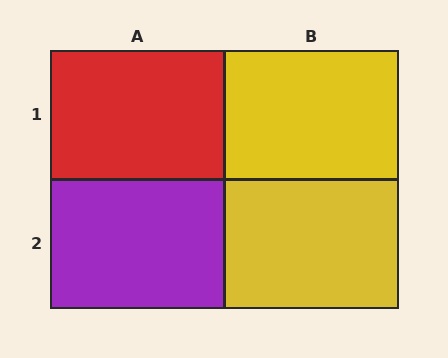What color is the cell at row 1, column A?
Red.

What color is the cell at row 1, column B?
Yellow.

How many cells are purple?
1 cell is purple.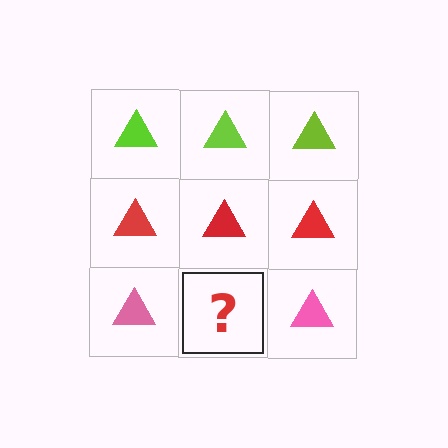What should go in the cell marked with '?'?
The missing cell should contain a pink triangle.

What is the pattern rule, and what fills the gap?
The rule is that each row has a consistent color. The gap should be filled with a pink triangle.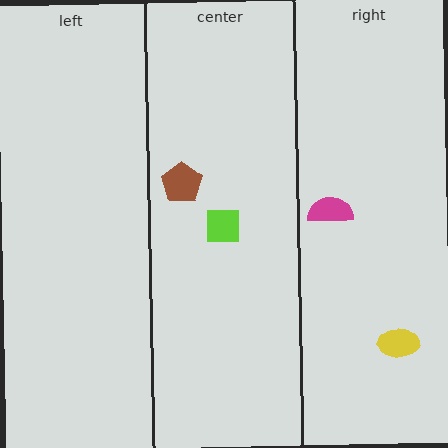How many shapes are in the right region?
2.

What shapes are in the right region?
The magenta semicircle, the yellow ellipse.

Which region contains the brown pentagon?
The center region.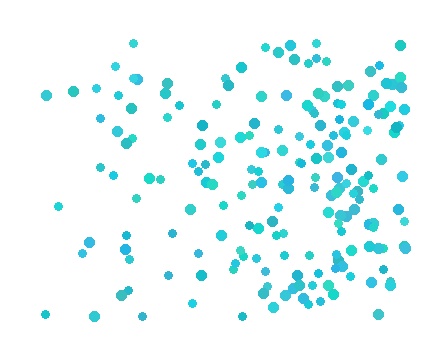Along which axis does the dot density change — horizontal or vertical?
Horizontal.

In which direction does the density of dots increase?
From left to right, with the right side densest.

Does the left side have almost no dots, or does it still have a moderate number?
Still a moderate number, just noticeably fewer than the right.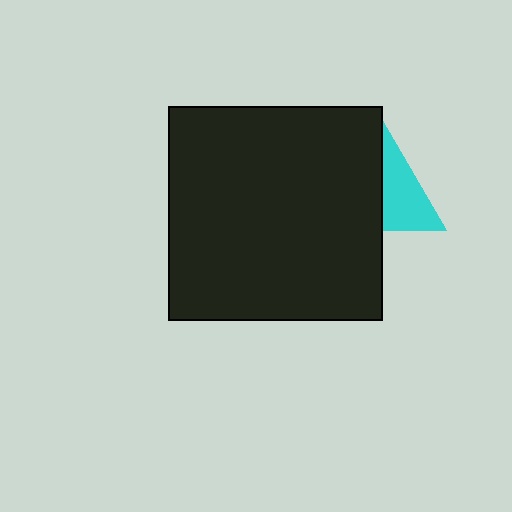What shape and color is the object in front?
The object in front is a black square.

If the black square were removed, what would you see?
You would see the complete cyan triangle.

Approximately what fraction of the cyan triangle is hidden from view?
Roughly 51% of the cyan triangle is hidden behind the black square.